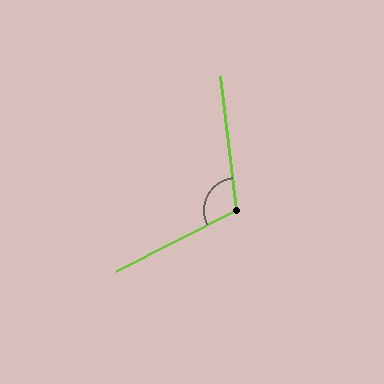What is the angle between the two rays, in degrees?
Approximately 110 degrees.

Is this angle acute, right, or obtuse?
It is obtuse.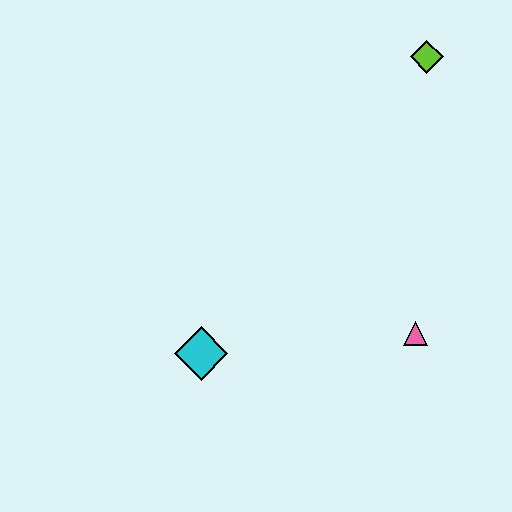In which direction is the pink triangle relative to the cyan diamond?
The pink triangle is to the right of the cyan diamond.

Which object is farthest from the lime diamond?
The cyan diamond is farthest from the lime diamond.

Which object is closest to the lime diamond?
The pink triangle is closest to the lime diamond.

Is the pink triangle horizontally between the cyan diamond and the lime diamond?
Yes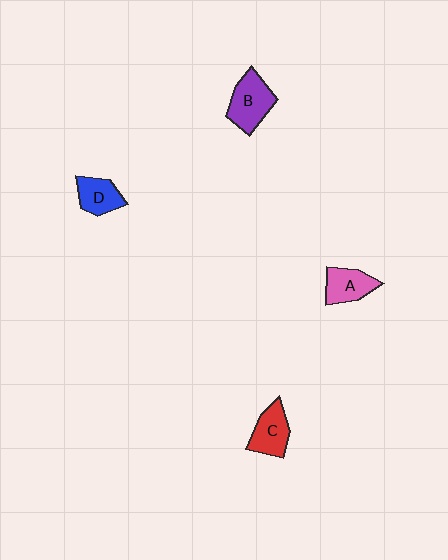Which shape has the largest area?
Shape B (purple).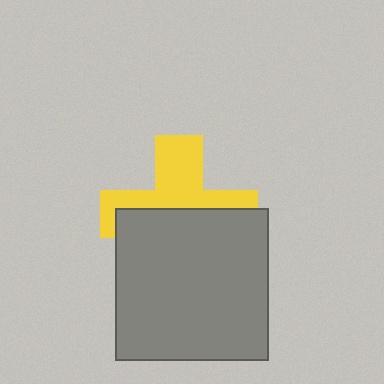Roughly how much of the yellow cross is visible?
About half of it is visible (roughly 46%).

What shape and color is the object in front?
The object in front is a gray square.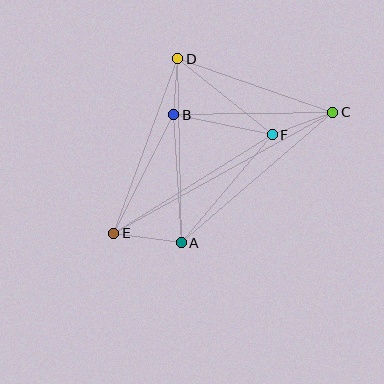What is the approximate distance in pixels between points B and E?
The distance between B and E is approximately 133 pixels.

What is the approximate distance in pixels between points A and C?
The distance between A and C is approximately 200 pixels.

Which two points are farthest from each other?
Points C and E are farthest from each other.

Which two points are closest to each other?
Points B and D are closest to each other.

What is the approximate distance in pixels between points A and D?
The distance between A and D is approximately 184 pixels.